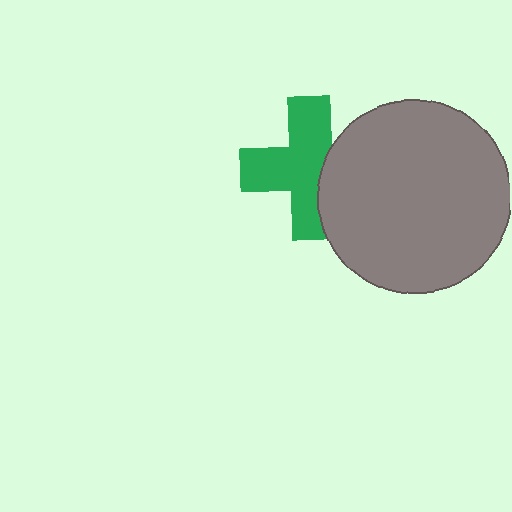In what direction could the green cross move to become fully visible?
The green cross could move left. That would shift it out from behind the gray circle entirely.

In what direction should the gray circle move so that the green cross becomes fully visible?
The gray circle should move right. That is the shortest direction to clear the overlap and leave the green cross fully visible.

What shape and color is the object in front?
The object in front is a gray circle.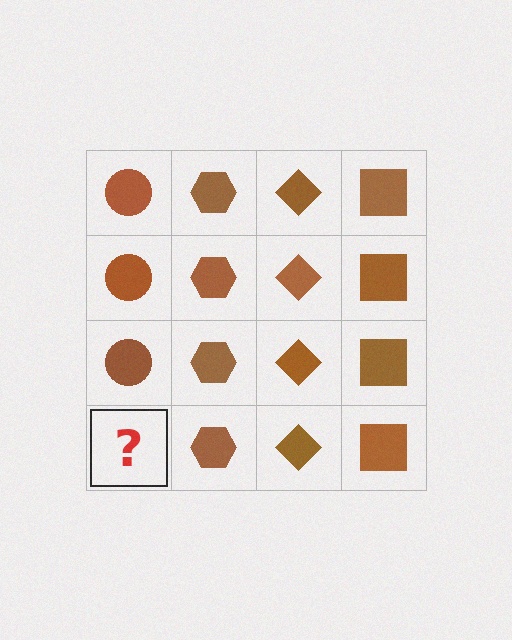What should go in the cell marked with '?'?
The missing cell should contain a brown circle.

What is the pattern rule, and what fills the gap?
The rule is that each column has a consistent shape. The gap should be filled with a brown circle.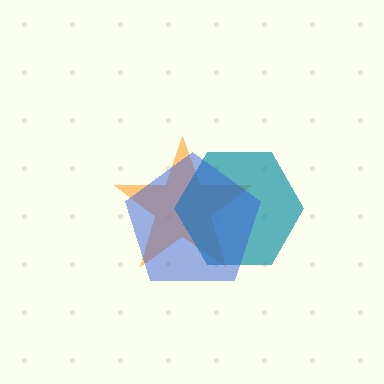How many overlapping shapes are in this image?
There are 3 overlapping shapes in the image.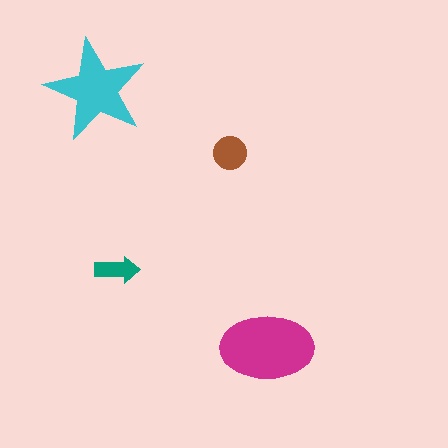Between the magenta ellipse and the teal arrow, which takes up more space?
The magenta ellipse.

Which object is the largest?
The magenta ellipse.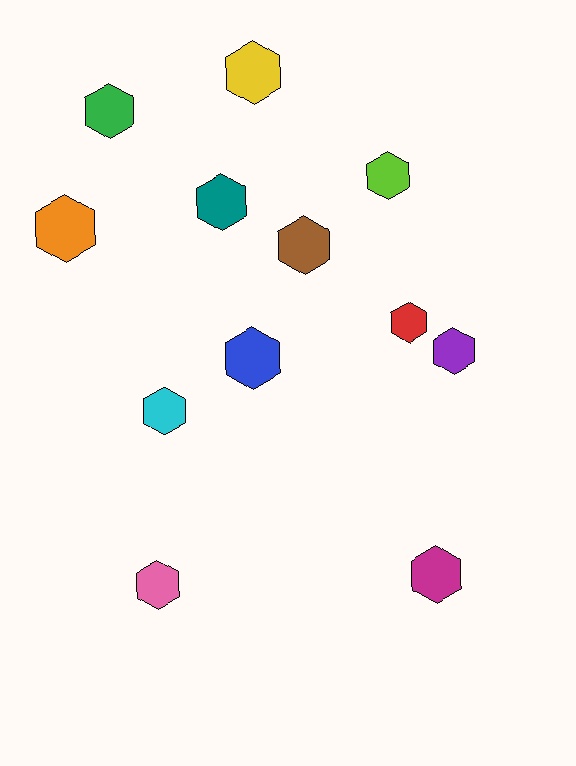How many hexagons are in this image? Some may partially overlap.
There are 12 hexagons.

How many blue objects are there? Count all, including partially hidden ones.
There is 1 blue object.